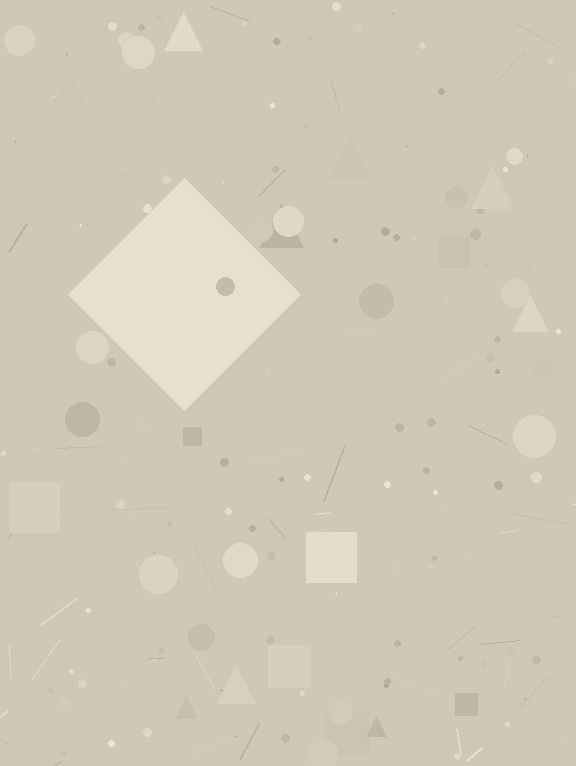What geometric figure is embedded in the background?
A diamond is embedded in the background.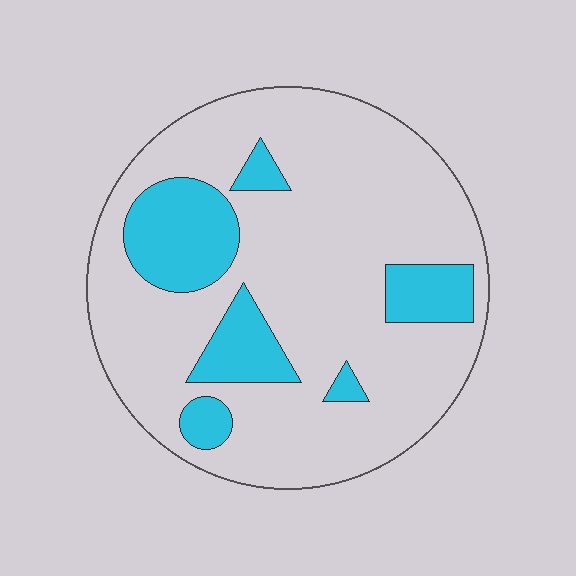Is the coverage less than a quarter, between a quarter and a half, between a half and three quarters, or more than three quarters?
Less than a quarter.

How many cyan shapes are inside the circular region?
6.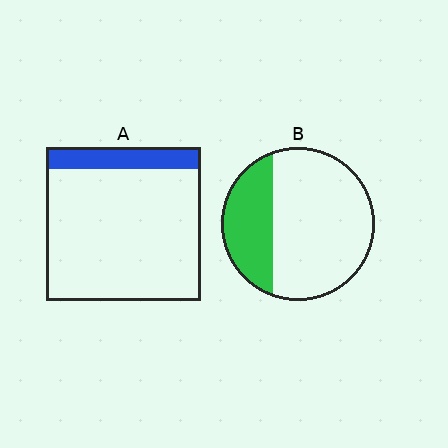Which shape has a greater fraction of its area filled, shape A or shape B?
Shape B.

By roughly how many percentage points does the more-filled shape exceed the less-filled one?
By roughly 15 percentage points (B over A).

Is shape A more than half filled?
No.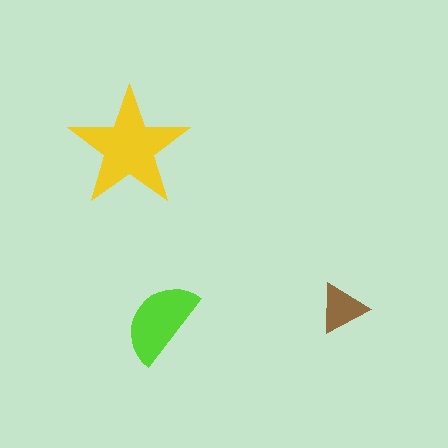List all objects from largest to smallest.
The yellow star, the lime semicircle, the brown triangle.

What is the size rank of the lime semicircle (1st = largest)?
2nd.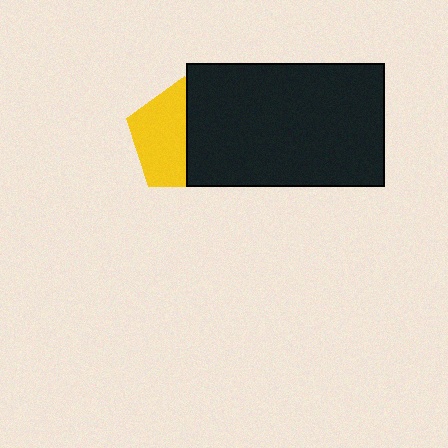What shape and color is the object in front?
The object in front is a black rectangle.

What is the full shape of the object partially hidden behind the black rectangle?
The partially hidden object is a yellow pentagon.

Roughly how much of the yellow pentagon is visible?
About half of it is visible (roughly 51%).